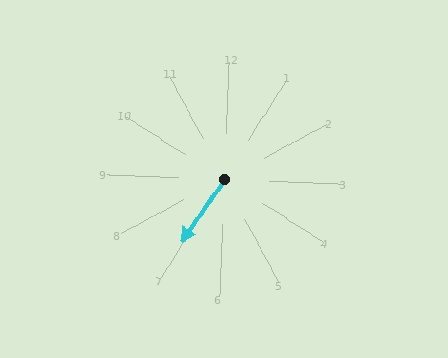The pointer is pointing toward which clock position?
Roughly 7 o'clock.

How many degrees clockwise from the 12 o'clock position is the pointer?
Approximately 212 degrees.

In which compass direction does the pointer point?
Southwest.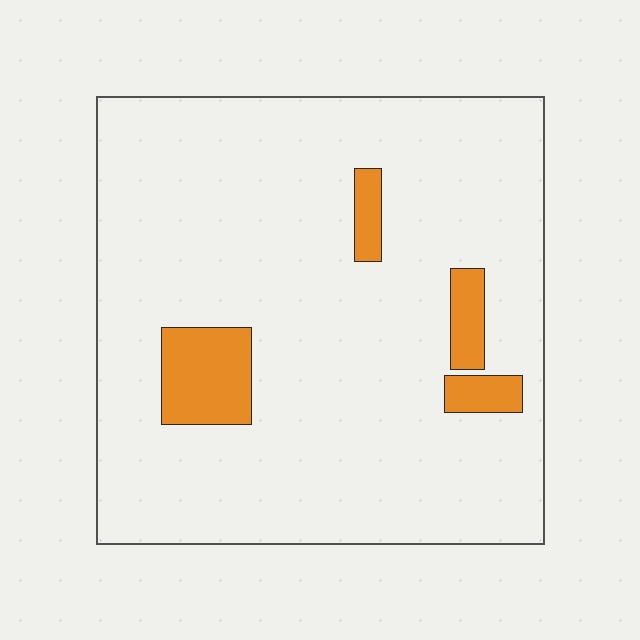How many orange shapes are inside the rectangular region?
4.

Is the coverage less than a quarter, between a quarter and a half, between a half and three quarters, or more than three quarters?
Less than a quarter.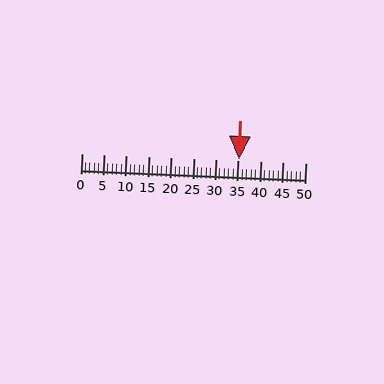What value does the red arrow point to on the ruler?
The red arrow points to approximately 35.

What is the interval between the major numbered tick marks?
The major tick marks are spaced 5 units apart.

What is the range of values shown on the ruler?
The ruler shows values from 0 to 50.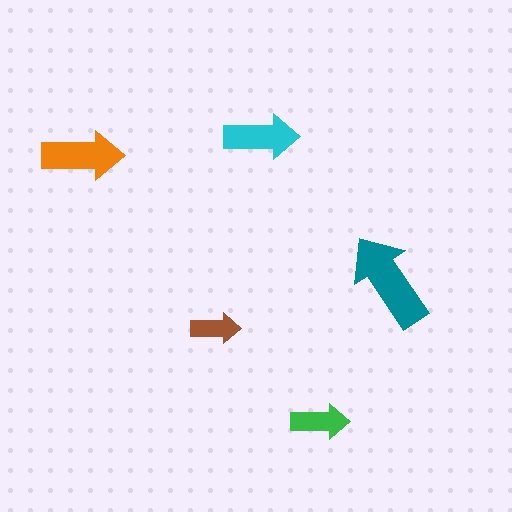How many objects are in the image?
There are 5 objects in the image.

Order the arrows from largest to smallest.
the teal one, the orange one, the cyan one, the green one, the brown one.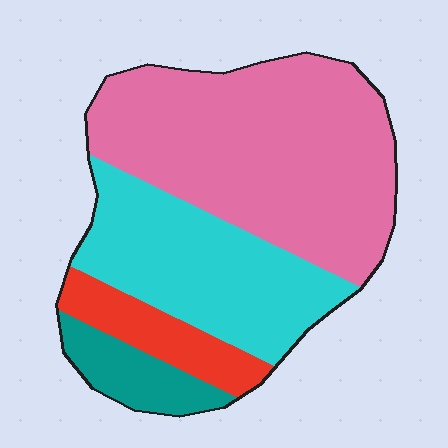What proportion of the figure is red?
Red covers 10% of the figure.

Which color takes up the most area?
Pink, at roughly 50%.